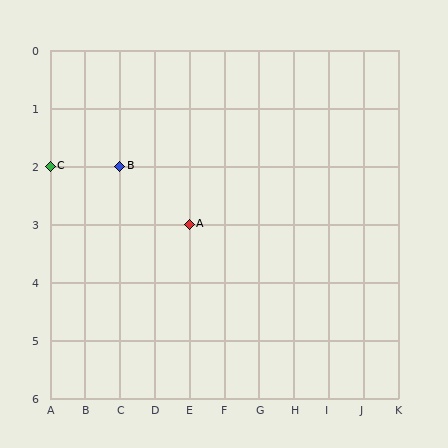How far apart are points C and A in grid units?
Points C and A are 4 columns and 1 row apart (about 4.1 grid units diagonally).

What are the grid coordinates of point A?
Point A is at grid coordinates (E, 3).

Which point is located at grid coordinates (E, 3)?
Point A is at (E, 3).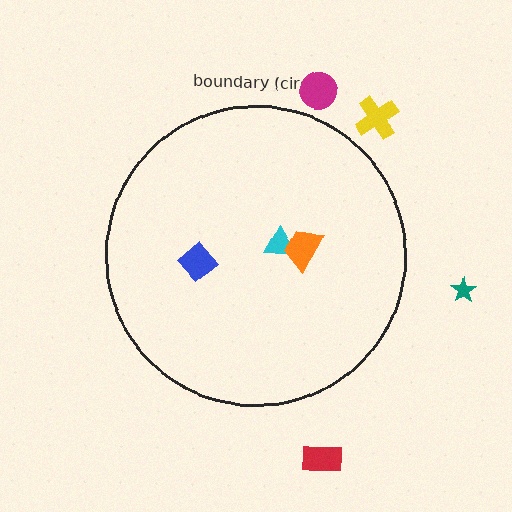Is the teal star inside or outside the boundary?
Outside.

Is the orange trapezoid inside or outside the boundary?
Inside.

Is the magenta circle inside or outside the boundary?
Outside.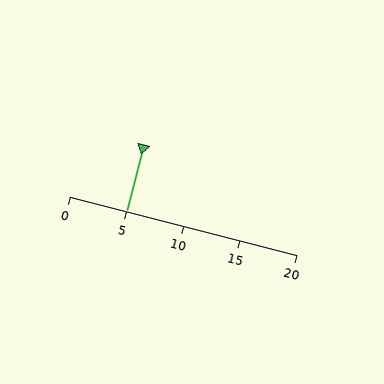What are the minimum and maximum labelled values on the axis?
The axis runs from 0 to 20.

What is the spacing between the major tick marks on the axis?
The major ticks are spaced 5 apart.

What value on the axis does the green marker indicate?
The marker indicates approximately 5.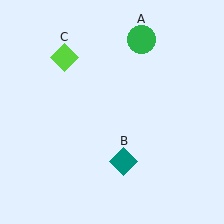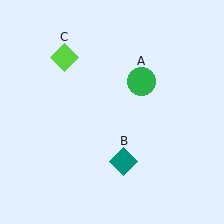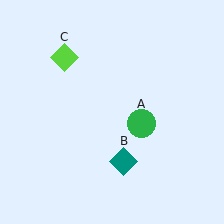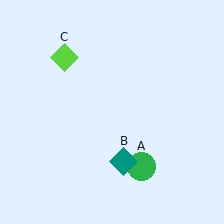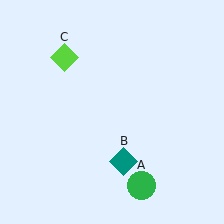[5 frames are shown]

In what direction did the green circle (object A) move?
The green circle (object A) moved down.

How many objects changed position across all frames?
1 object changed position: green circle (object A).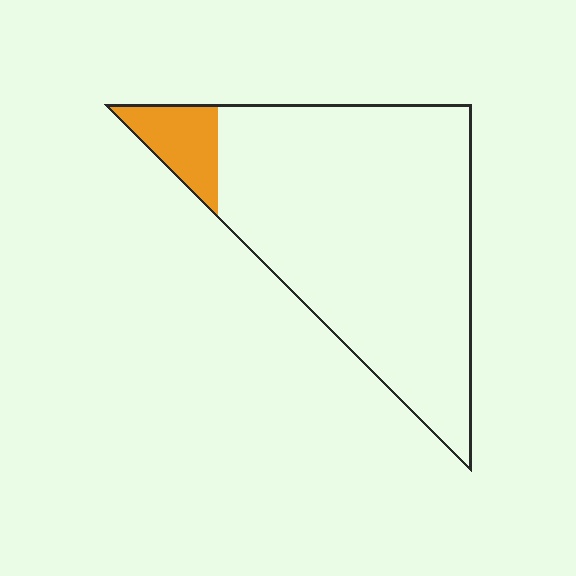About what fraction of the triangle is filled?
About one tenth (1/10).